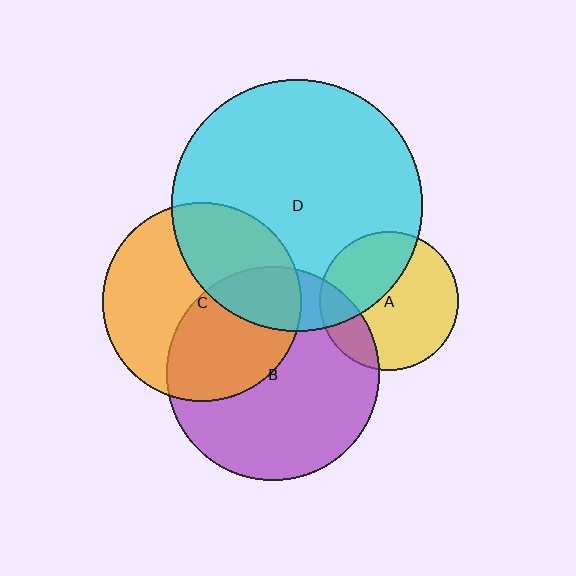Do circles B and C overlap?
Yes.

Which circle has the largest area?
Circle D (cyan).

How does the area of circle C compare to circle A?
Approximately 2.1 times.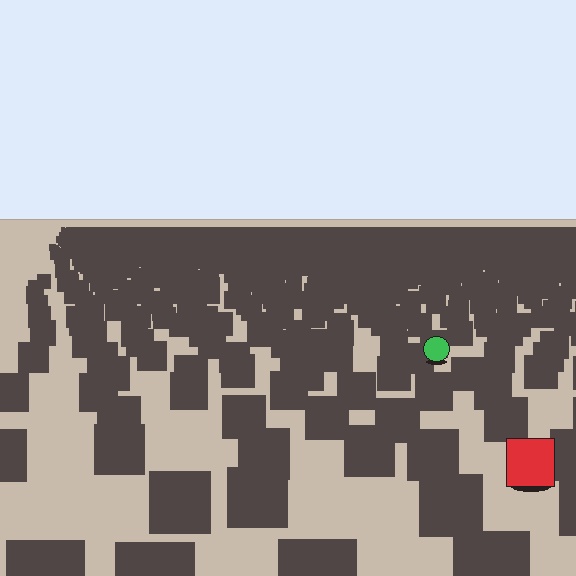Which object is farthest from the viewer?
The green circle is farthest from the viewer. It appears smaller and the ground texture around it is denser.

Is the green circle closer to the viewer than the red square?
No. The red square is closer — you can tell from the texture gradient: the ground texture is coarser near it.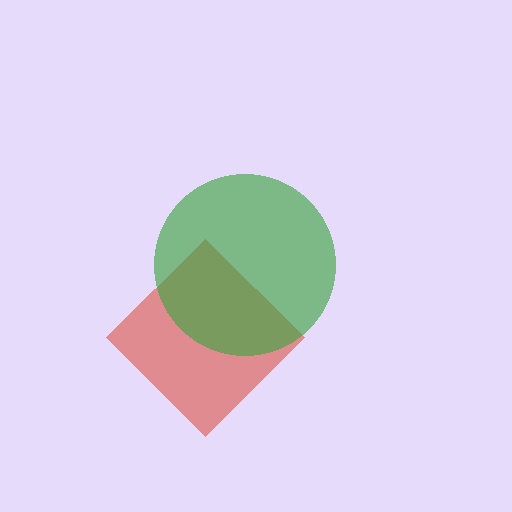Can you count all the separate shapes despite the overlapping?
Yes, there are 2 separate shapes.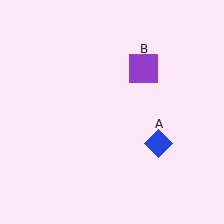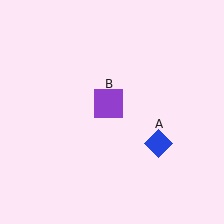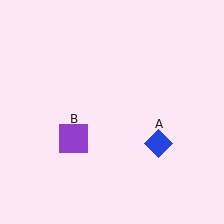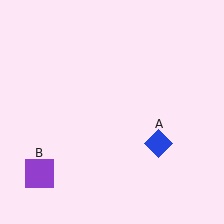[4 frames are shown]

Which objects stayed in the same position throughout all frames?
Blue diamond (object A) remained stationary.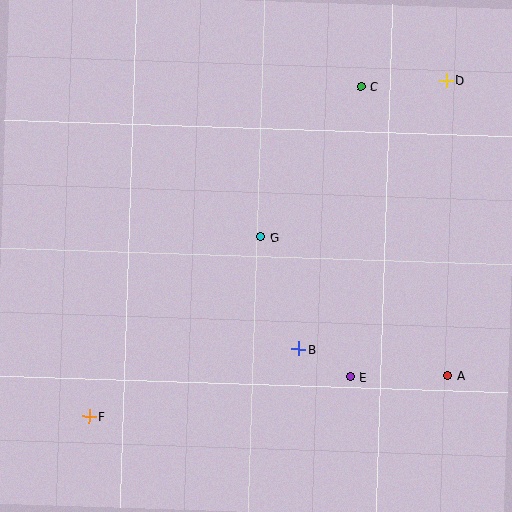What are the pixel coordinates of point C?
Point C is at (361, 86).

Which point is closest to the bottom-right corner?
Point A is closest to the bottom-right corner.